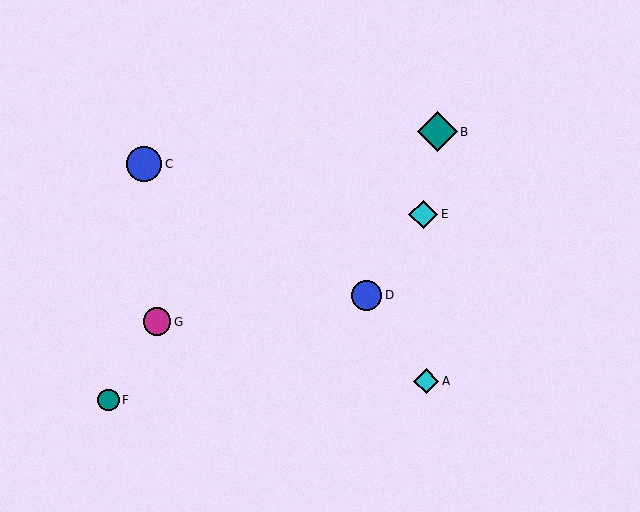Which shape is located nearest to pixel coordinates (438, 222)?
The cyan diamond (labeled E) at (423, 214) is nearest to that location.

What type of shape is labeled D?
Shape D is a blue circle.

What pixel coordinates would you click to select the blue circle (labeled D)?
Click at (366, 295) to select the blue circle D.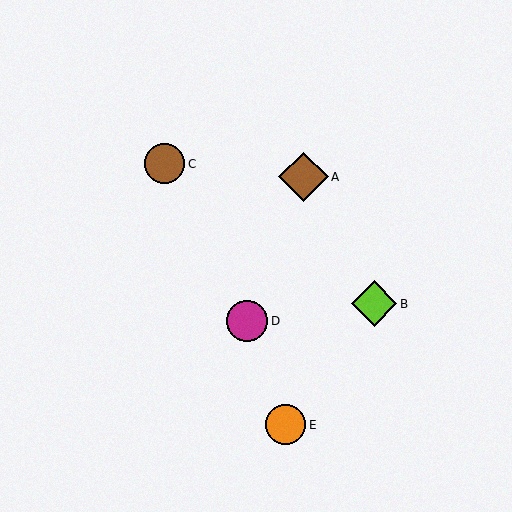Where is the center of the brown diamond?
The center of the brown diamond is at (303, 177).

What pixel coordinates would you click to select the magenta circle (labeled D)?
Click at (247, 321) to select the magenta circle D.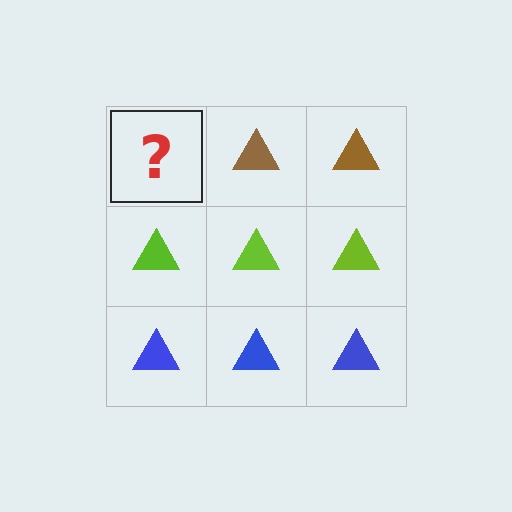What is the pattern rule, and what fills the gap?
The rule is that each row has a consistent color. The gap should be filled with a brown triangle.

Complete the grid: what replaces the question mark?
The question mark should be replaced with a brown triangle.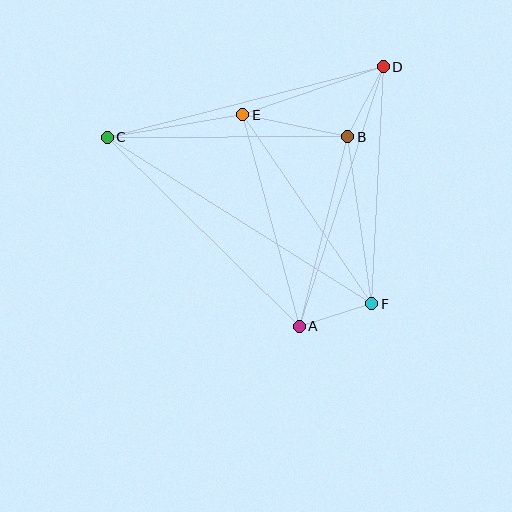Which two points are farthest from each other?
Points C and F are farthest from each other.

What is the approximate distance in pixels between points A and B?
The distance between A and B is approximately 195 pixels.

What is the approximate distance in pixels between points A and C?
The distance between A and C is approximately 269 pixels.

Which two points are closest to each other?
Points A and F are closest to each other.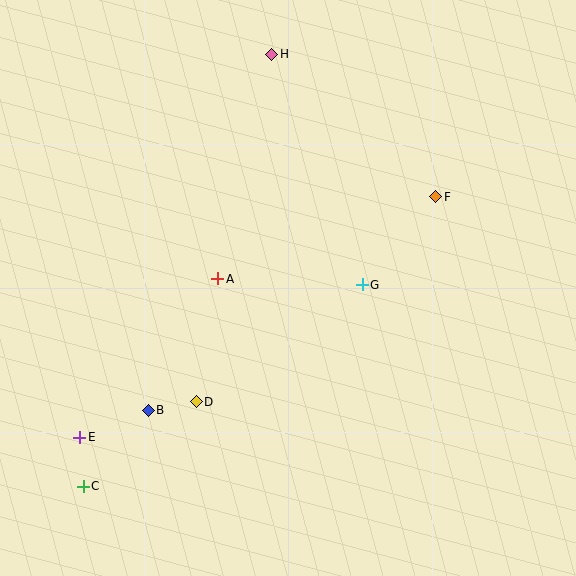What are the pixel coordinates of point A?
Point A is at (218, 279).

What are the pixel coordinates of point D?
Point D is at (196, 402).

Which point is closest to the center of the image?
Point A at (218, 279) is closest to the center.